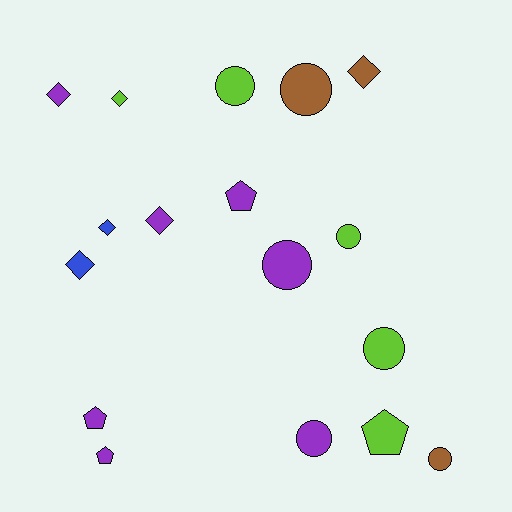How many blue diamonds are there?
There are 2 blue diamonds.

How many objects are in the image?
There are 17 objects.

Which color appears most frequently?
Purple, with 7 objects.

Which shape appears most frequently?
Circle, with 7 objects.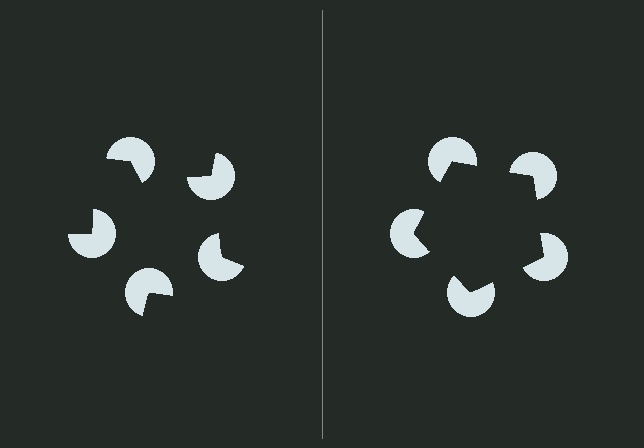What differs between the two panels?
The pac-man discs are positioned identically on both sides; only the wedge orientations differ. On the right they align to a pentagon; on the left they are misaligned.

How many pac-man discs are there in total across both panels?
10 — 5 on each side.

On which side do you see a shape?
An illusory pentagon appears on the right side. On the left side the wedge cuts are rotated, so no coherent shape forms.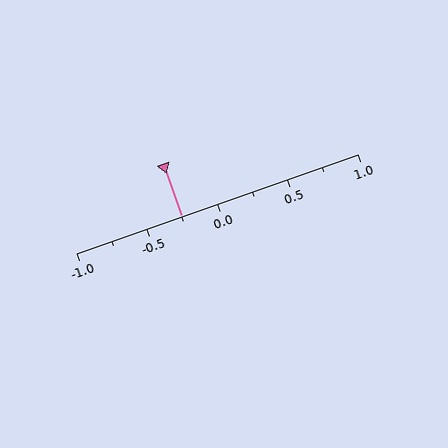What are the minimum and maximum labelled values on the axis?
The axis runs from -1.0 to 1.0.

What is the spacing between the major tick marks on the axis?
The major ticks are spaced 0.5 apart.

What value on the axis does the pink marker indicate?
The marker indicates approximately -0.25.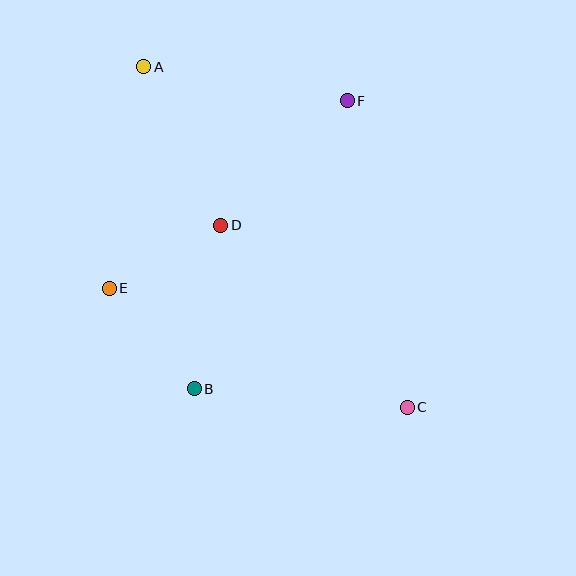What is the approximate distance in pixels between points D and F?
The distance between D and F is approximately 178 pixels.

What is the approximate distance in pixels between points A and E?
The distance between A and E is approximately 224 pixels.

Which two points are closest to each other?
Points D and E are closest to each other.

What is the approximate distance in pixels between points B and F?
The distance between B and F is approximately 326 pixels.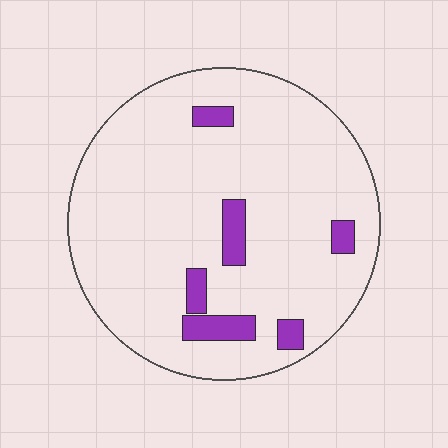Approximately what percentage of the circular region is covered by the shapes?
Approximately 10%.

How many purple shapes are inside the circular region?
6.